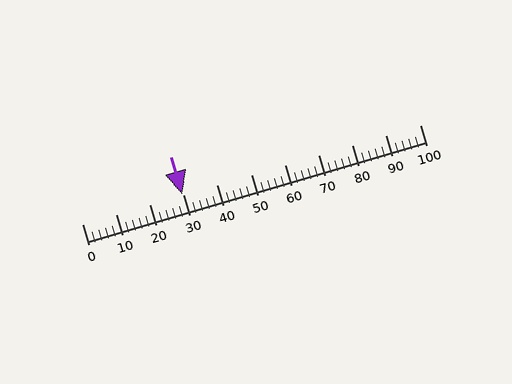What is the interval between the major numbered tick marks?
The major tick marks are spaced 10 units apart.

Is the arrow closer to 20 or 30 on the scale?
The arrow is closer to 30.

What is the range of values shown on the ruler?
The ruler shows values from 0 to 100.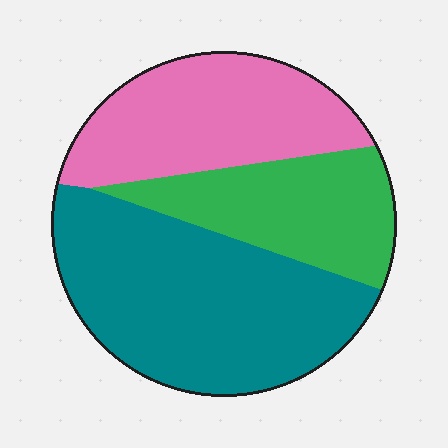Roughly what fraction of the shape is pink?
Pink takes up about one third (1/3) of the shape.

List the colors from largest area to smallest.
From largest to smallest: teal, pink, green.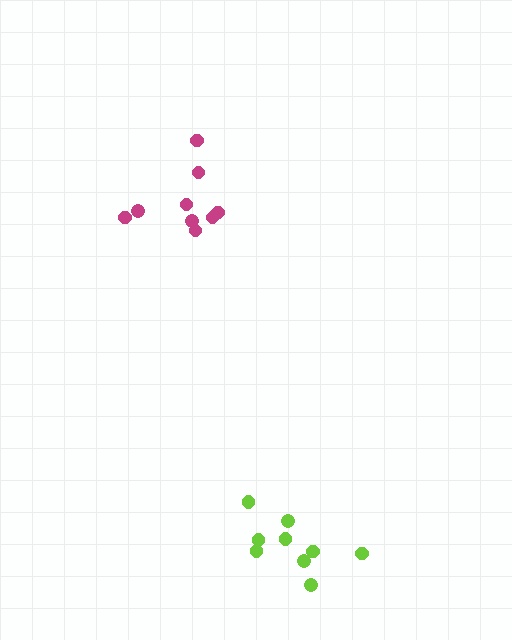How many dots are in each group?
Group 1: 9 dots, Group 2: 9 dots (18 total).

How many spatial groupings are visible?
There are 2 spatial groupings.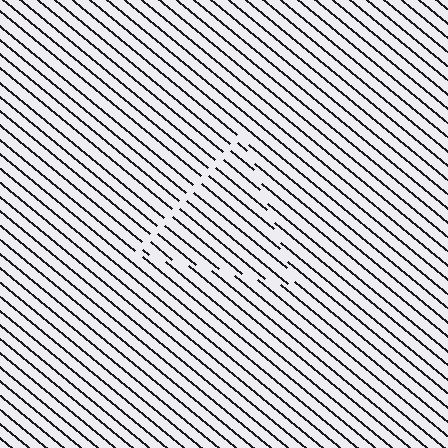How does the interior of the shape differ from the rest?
The interior of the shape contains the same grating, shifted by half a period — the contour is defined by the phase discontinuity where line-ends from the inner and outer gratings abut.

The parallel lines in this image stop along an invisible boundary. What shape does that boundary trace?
An illusory triangle. The interior of the shape contains the same grating, shifted by half a period — the contour is defined by the phase discontinuity where line-ends from the inner and outer gratings abut.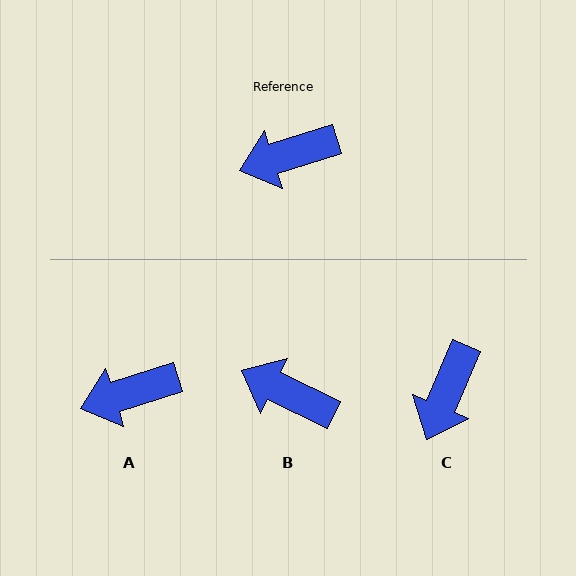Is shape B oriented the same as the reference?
No, it is off by about 43 degrees.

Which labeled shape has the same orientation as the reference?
A.